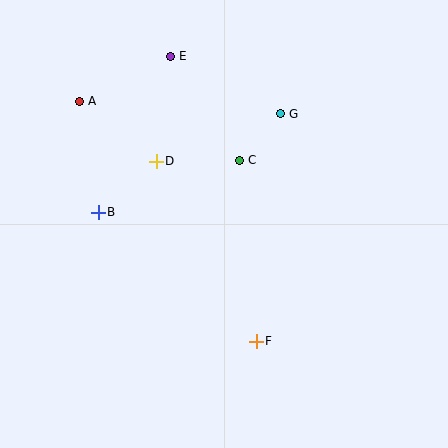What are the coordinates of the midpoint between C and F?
The midpoint between C and F is at (248, 251).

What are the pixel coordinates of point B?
Point B is at (98, 212).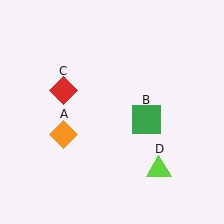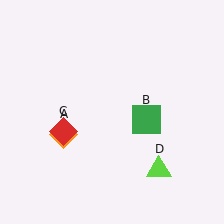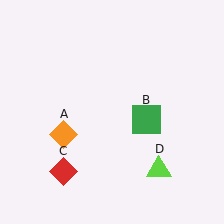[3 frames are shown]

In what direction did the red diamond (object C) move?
The red diamond (object C) moved down.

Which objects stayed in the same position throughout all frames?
Orange diamond (object A) and green square (object B) and lime triangle (object D) remained stationary.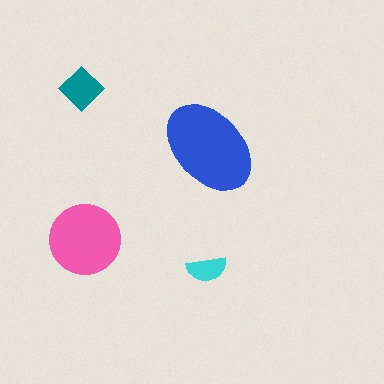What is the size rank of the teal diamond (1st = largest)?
3rd.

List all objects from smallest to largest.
The cyan semicircle, the teal diamond, the pink circle, the blue ellipse.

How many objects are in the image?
There are 4 objects in the image.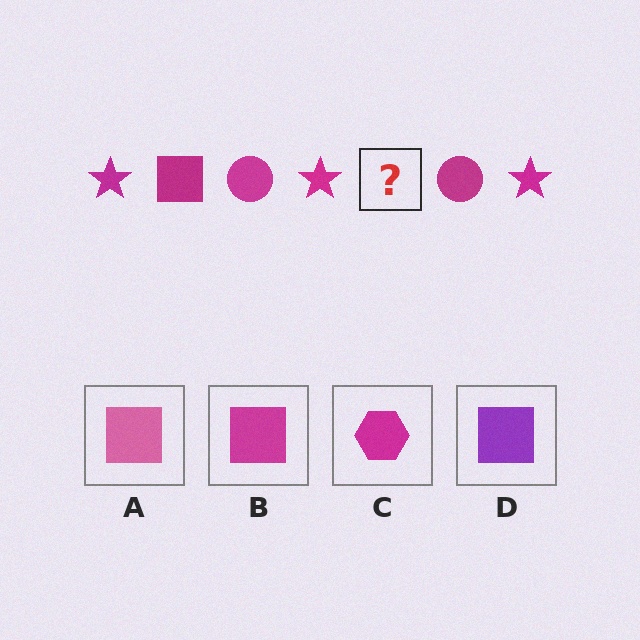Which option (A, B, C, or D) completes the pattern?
B.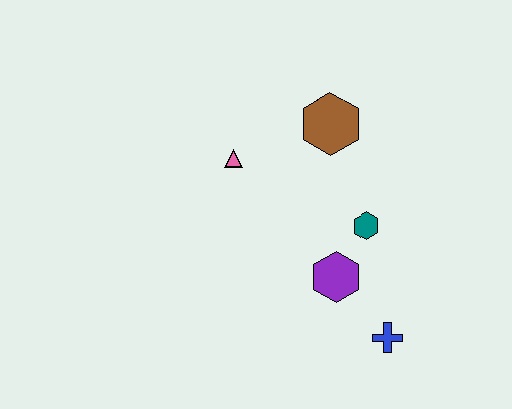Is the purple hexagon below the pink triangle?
Yes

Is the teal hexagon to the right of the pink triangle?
Yes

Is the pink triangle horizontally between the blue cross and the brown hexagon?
No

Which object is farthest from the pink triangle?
The blue cross is farthest from the pink triangle.